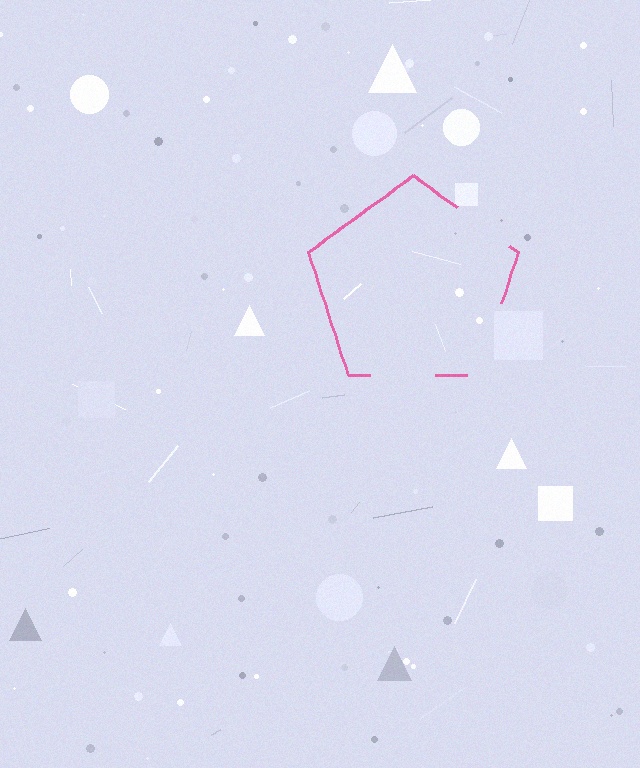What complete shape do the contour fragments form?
The contour fragments form a pentagon.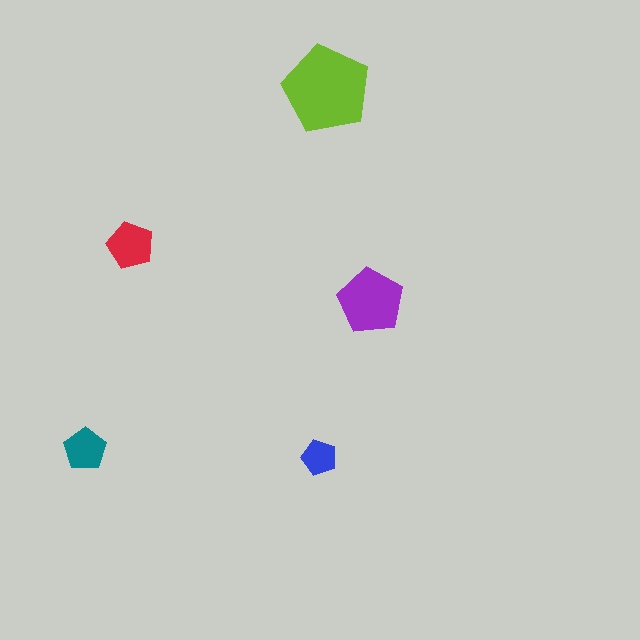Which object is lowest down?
The blue pentagon is bottommost.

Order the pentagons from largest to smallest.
the lime one, the purple one, the red one, the teal one, the blue one.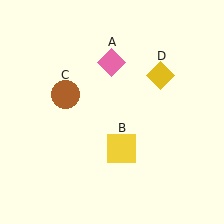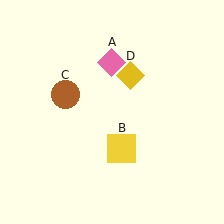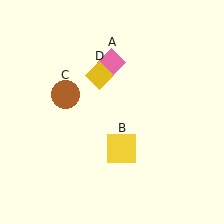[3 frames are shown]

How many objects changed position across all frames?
1 object changed position: yellow diamond (object D).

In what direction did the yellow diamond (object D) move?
The yellow diamond (object D) moved left.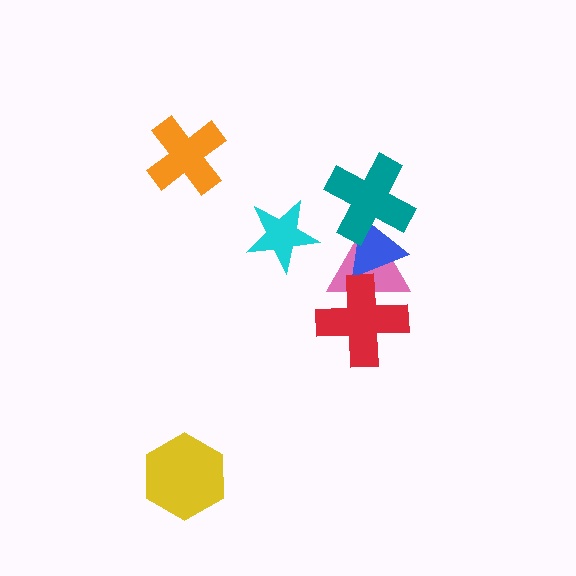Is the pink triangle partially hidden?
Yes, it is partially covered by another shape.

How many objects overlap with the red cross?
2 objects overlap with the red cross.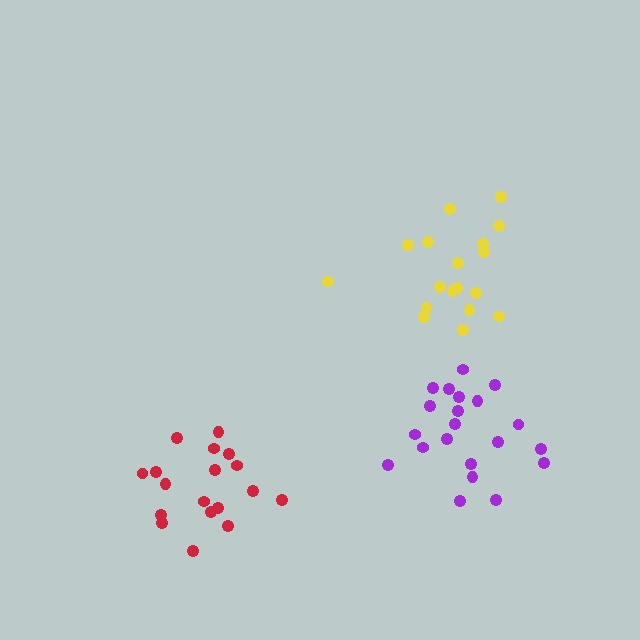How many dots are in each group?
Group 1: 18 dots, Group 2: 21 dots, Group 3: 18 dots (57 total).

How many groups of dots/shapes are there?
There are 3 groups.